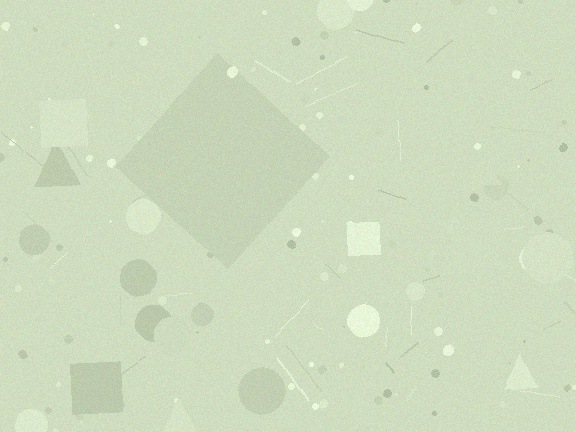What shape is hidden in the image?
A diamond is hidden in the image.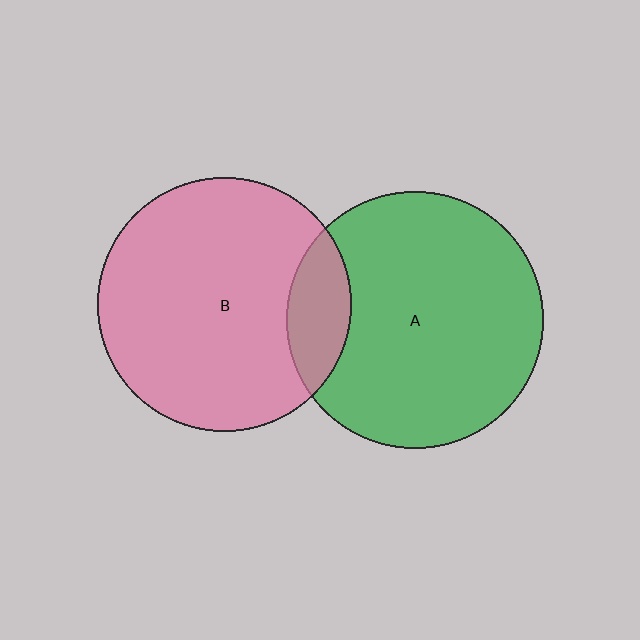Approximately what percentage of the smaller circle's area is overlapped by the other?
Approximately 15%.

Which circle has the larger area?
Circle A (green).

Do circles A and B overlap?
Yes.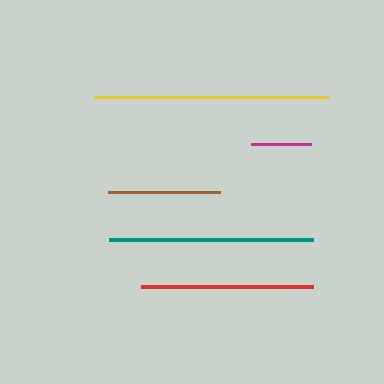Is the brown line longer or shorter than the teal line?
The teal line is longer than the brown line.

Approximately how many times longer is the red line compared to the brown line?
The red line is approximately 1.5 times the length of the brown line.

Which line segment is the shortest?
The magenta line is the shortest at approximately 60 pixels.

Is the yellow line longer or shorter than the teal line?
The yellow line is longer than the teal line.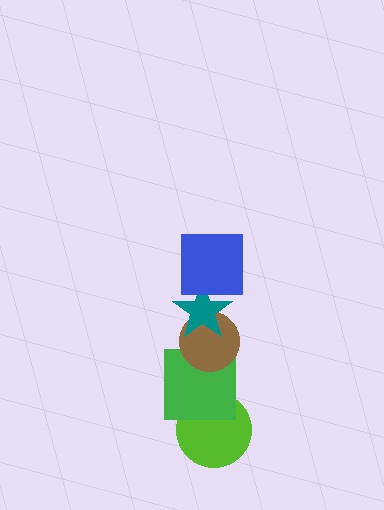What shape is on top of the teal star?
The blue square is on top of the teal star.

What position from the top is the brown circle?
The brown circle is 3rd from the top.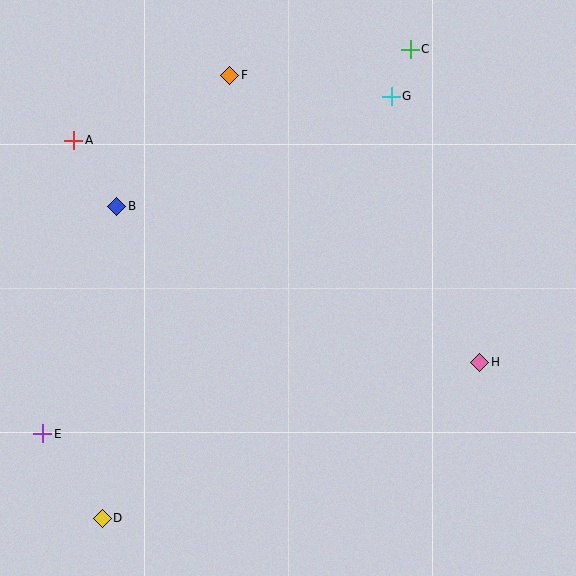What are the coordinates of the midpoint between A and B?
The midpoint between A and B is at (95, 173).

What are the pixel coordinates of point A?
Point A is at (74, 140).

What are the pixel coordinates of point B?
Point B is at (117, 206).